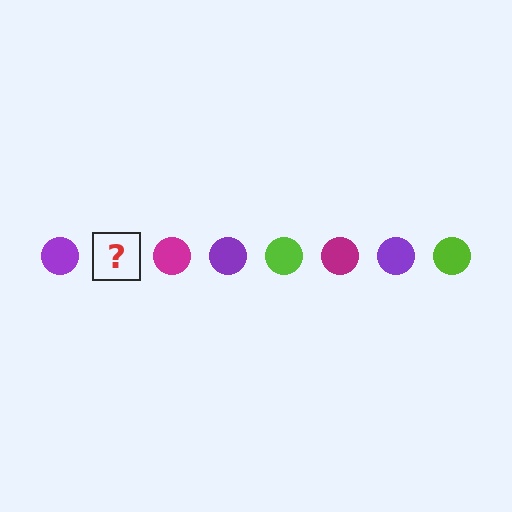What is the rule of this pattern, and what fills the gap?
The rule is that the pattern cycles through purple, lime, magenta circles. The gap should be filled with a lime circle.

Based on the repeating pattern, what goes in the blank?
The blank should be a lime circle.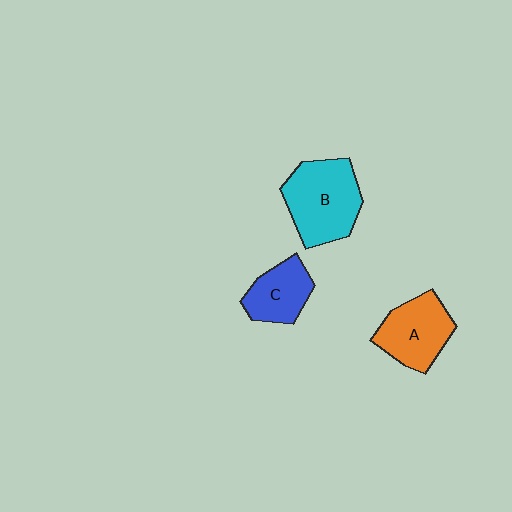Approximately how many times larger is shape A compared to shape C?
Approximately 1.3 times.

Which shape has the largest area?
Shape B (cyan).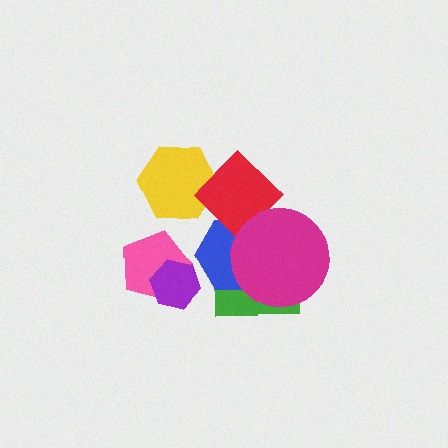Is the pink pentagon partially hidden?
Yes, it is partially covered by another shape.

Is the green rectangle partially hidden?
Yes, it is partially covered by another shape.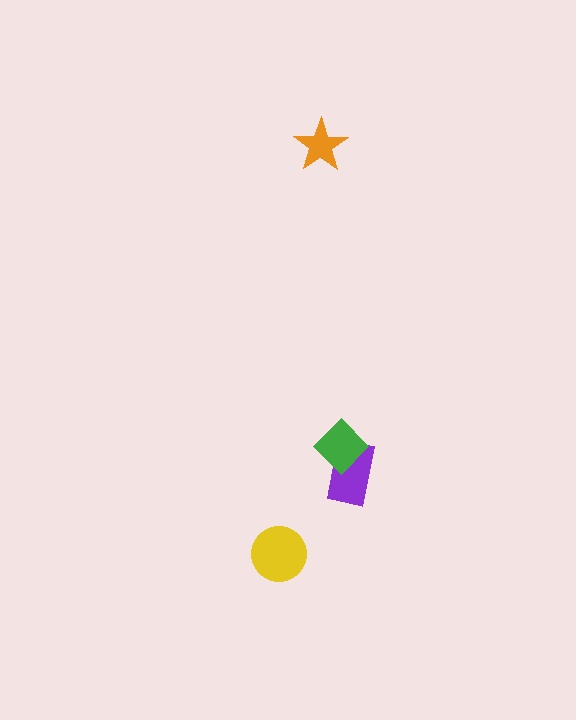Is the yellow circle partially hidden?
No, no other shape covers it.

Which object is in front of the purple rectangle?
The green diamond is in front of the purple rectangle.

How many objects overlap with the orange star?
0 objects overlap with the orange star.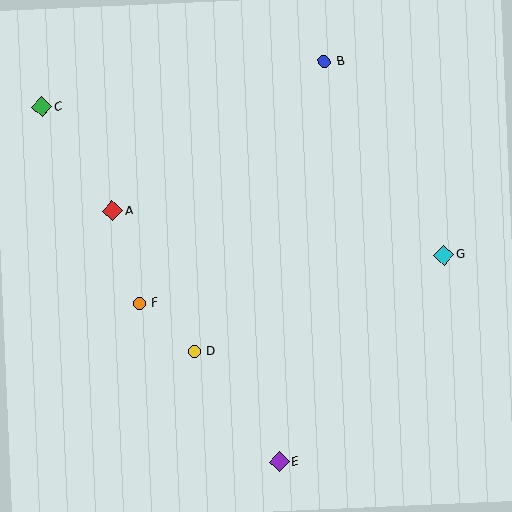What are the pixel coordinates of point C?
Point C is at (42, 107).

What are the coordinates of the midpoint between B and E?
The midpoint between B and E is at (302, 262).